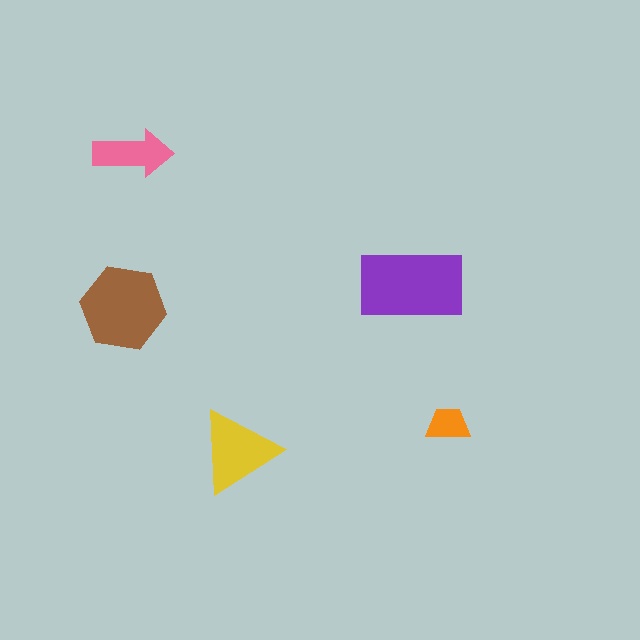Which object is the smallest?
The orange trapezoid.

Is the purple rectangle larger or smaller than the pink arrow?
Larger.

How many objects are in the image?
There are 5 objects in the image.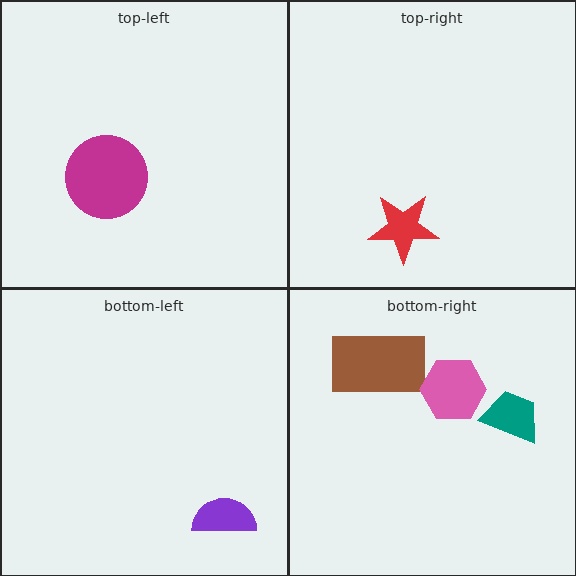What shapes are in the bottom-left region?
The purple semicircle.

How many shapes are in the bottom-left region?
1.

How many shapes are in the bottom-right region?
3.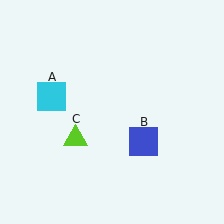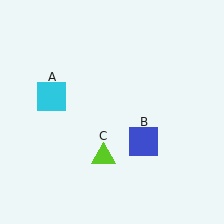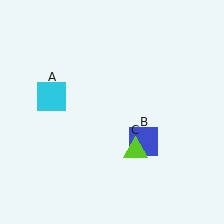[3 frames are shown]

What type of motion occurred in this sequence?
The lime triangle (object C) rotated counterclockwise around the center of the scene.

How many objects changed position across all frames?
1 object changed position: lime triangle (object C).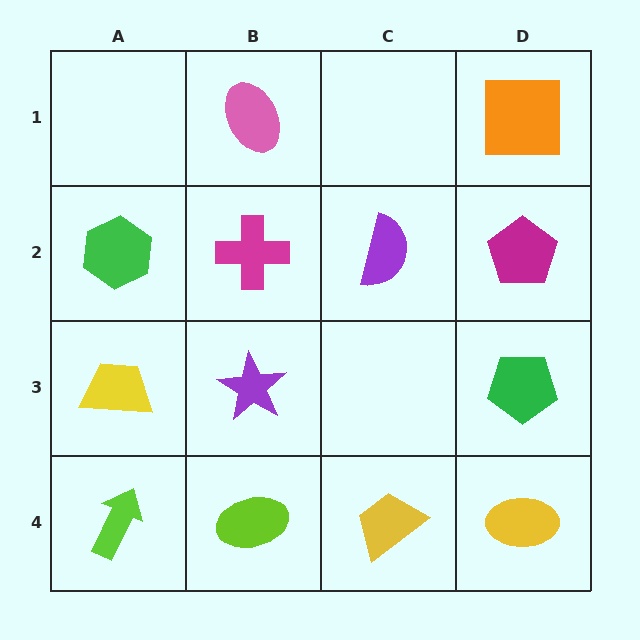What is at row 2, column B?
A magenta cross.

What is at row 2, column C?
A purple semicircle.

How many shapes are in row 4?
4 shapes.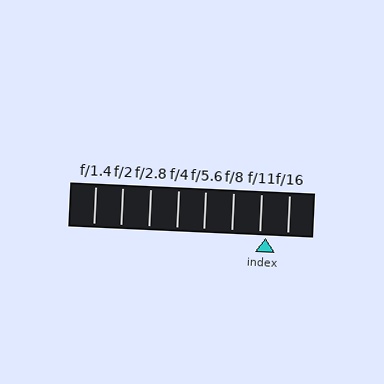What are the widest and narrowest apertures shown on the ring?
The widest aperture shown is f/1.4 and the narrowest is f/16.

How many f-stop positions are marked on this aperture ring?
There are 8 f-stop positions marked.